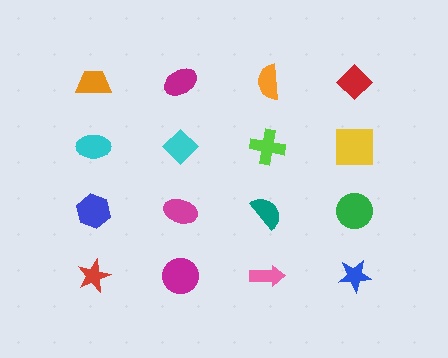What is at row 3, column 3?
A teal semicircle.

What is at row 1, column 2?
A magenta ellipse.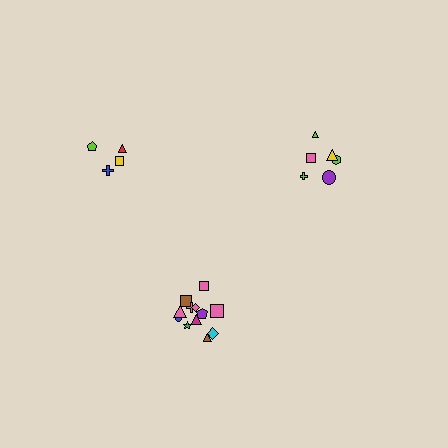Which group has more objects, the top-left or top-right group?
The top-right group.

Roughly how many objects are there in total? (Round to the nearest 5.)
Roughly 20 objects in total.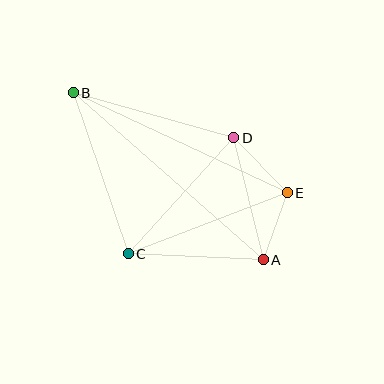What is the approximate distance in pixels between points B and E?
The distance between B and E is approximately 236 pixels.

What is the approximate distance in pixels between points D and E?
The distance between D and E is approximately 77 pixels.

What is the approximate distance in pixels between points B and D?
The distance between B and D is approximately 167 pixels.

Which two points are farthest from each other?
Points A and B are farthest from each other.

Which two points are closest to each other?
Points A and E are closest to each other.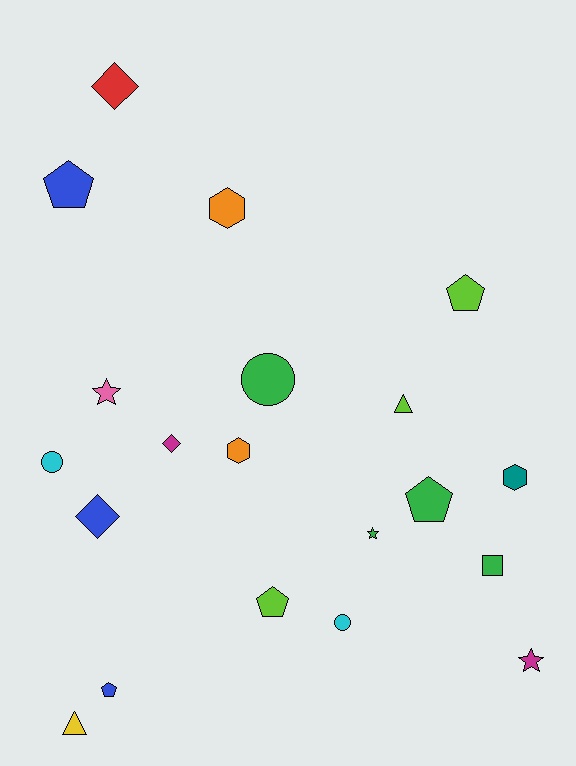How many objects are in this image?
There are 20 objects.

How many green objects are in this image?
There are 4 green objects.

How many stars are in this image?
There are 3 stars.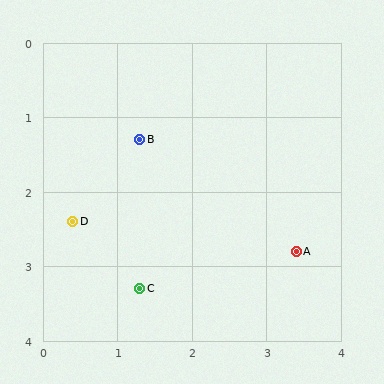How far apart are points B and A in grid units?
Points B and A are about 2.6 grid units apart.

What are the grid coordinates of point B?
Point B is at approximately (1.3, 1.3).